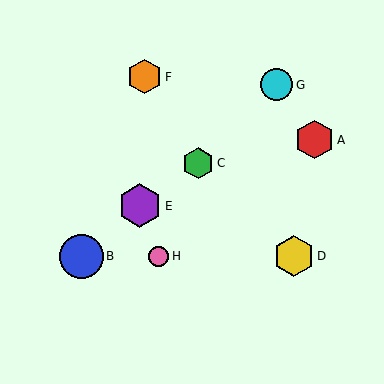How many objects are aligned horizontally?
3 objects (B, D, H) are aligned horizontally.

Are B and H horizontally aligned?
Yes, both are at y≈256.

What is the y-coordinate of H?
Object H is at y≈256.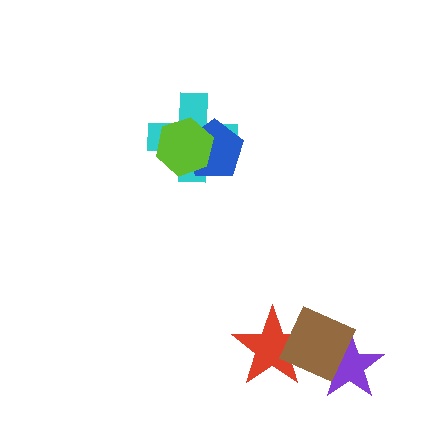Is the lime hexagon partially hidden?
No, no other shape covers it.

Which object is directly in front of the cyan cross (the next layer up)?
The blue pentagon is directly in front of the cyan cross.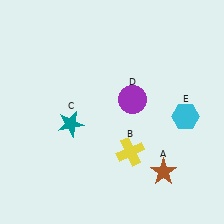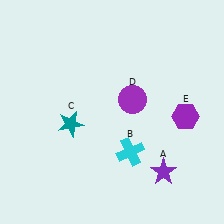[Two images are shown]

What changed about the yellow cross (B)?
In Image 1, B is yellow. In Image 2, it changed to cyan.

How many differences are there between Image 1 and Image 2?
There are 3 differences between the two images.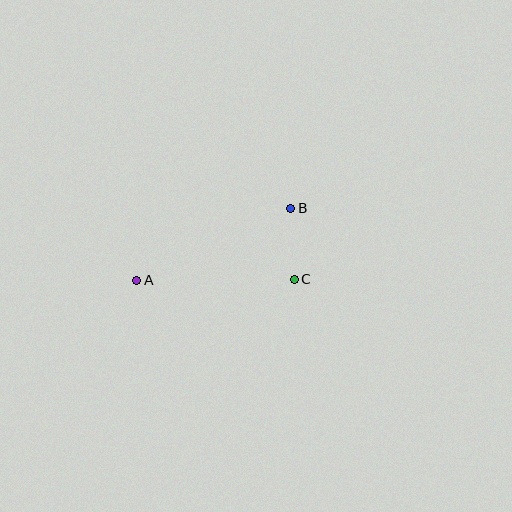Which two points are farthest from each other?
Points A and B are farthest from each other.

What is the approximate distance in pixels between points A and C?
The distance between A and C is approximately 157 pixels.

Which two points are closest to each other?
Points B and C are closest to each other.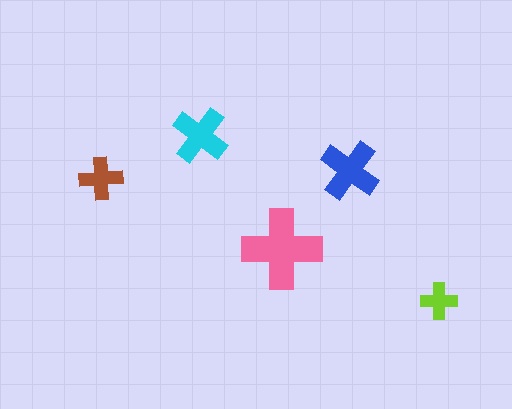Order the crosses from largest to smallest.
the pink one, the blue one, the cyan one, the brown one, the lime one.